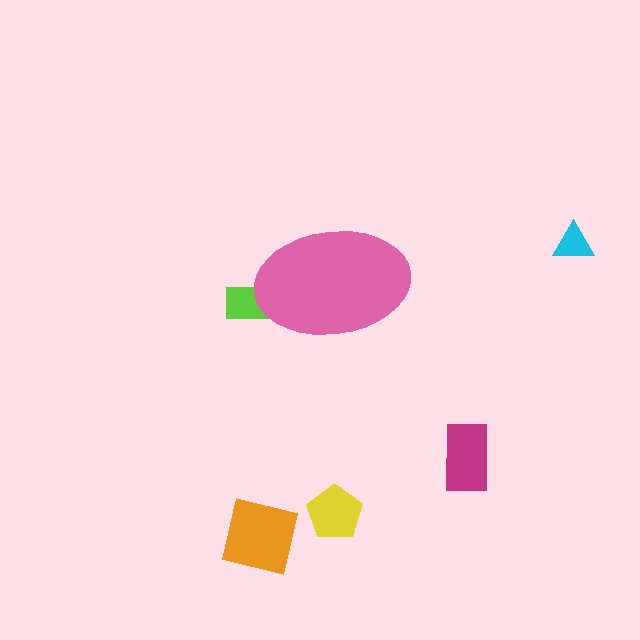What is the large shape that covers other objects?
A pink ellipse.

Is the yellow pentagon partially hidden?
No, the yellow pentagon is fully visible.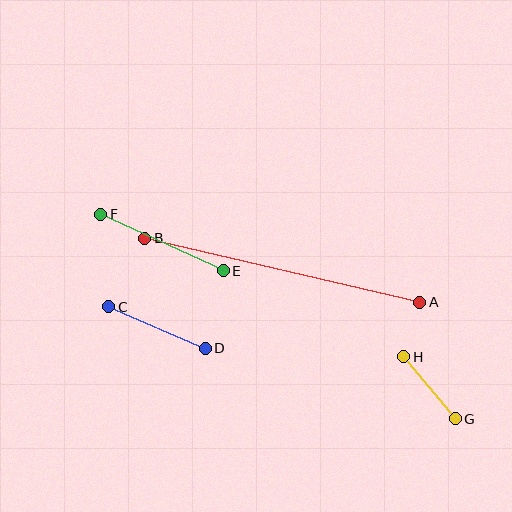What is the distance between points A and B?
The distance is approximately 283 pixels.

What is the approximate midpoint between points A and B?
The midpoint is at approximately (282, 270) pixels.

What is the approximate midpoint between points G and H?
The midpoint is at approximately (429, 388) pixels.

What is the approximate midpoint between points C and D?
The midpoint is at approximately (157, 327) pixels.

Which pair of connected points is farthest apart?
Points A and B are farthest apart.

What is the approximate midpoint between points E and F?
The midpoint is at approximately (162, 242) pixels.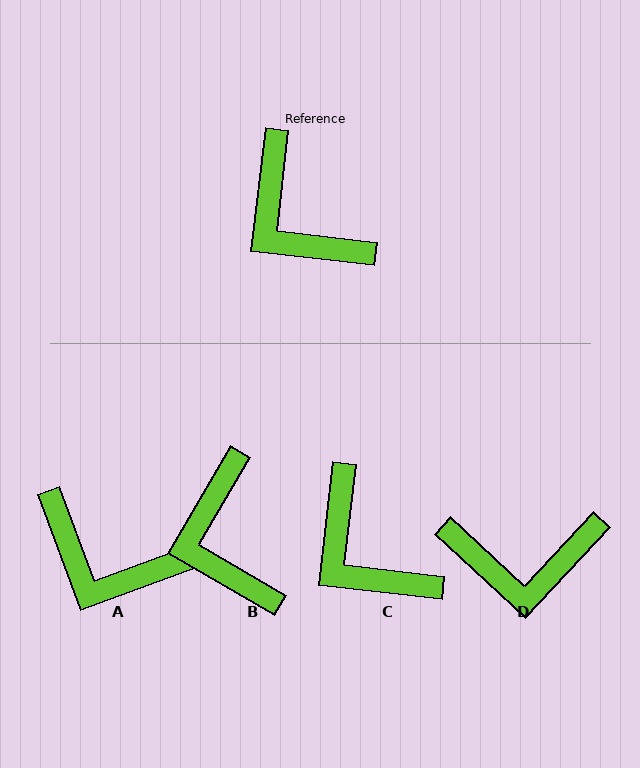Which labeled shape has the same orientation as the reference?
C.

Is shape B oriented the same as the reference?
No, it is off by about 24 degrees.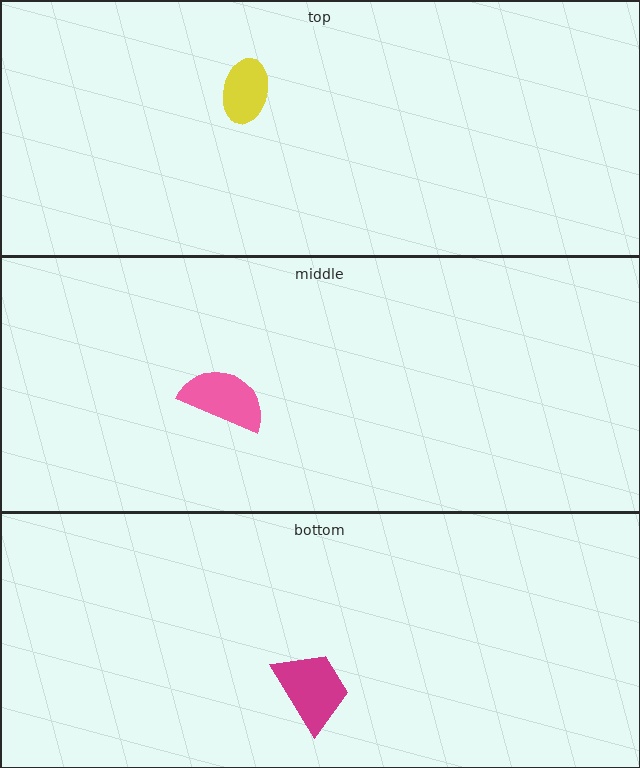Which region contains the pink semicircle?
The middle region.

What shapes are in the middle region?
The pink semicircle.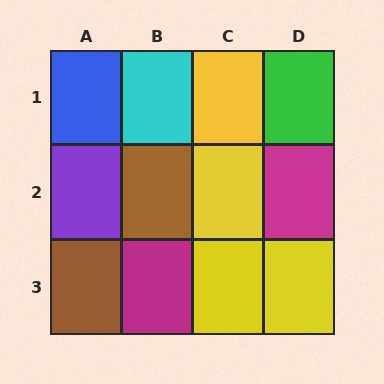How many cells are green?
1 cell is green.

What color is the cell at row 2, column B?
Brown.